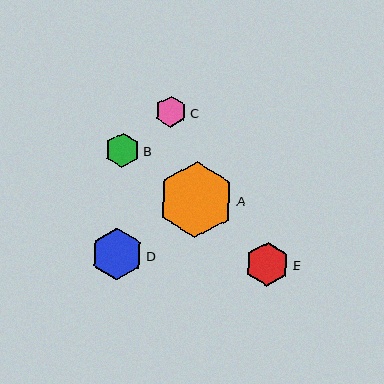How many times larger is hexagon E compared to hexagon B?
Hexagon E is approximately 1.3 times the size of hexagon B.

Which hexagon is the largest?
Hexagon A is the largest with a size of approximately 76 pixels.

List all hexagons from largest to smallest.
From largest to smallest: A, D, E, B, C.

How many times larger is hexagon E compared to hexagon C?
Hexagon E is approximately 1.4 times the size of hexagon C.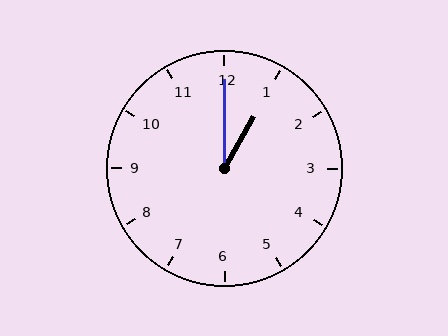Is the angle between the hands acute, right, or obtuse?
It is acute.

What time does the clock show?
1:00.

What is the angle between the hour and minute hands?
Approximately 30 degrees.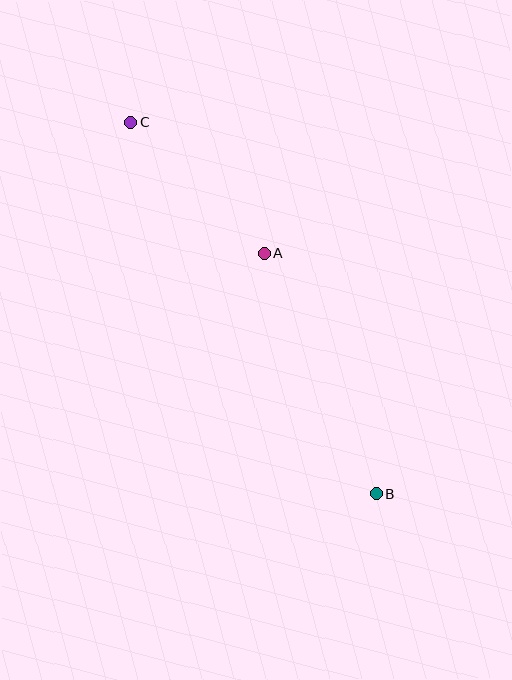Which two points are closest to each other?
Points A and C are closest to each other.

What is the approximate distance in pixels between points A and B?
The distance between A and B is approximately 266 pixels.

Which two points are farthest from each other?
Points B and C are farthest from each other.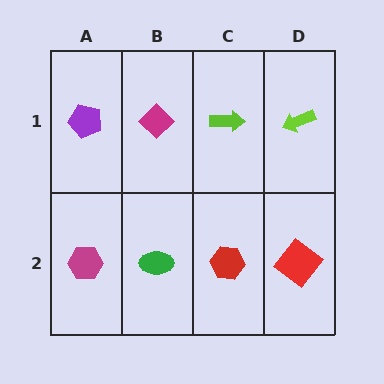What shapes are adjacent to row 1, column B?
A green ellipse (row 2, column B), a purple pentagon (row 1, column A), a lime arrow (row 1, column C).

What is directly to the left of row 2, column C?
A green ellipse.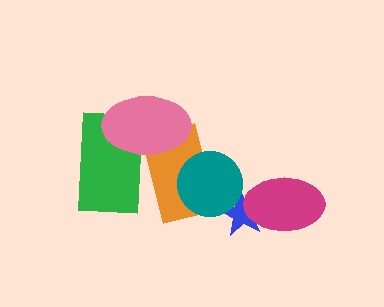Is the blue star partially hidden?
Yes, it is partially covered by another shape.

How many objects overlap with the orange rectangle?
3 objects overlap with the orange rectangle.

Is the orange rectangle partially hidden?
Yes, it is partially covered by another shape.